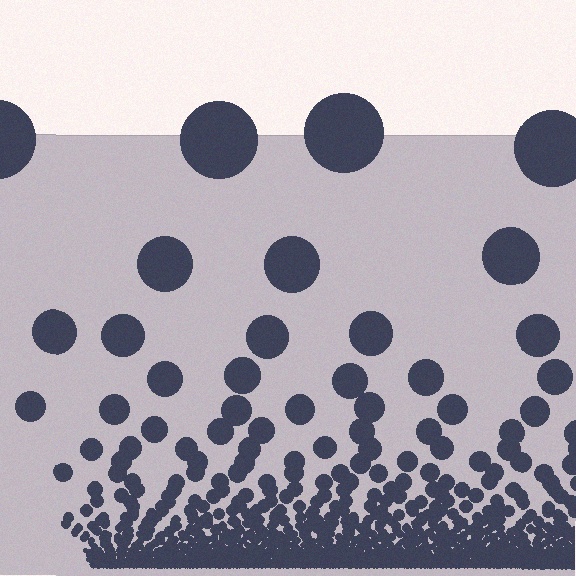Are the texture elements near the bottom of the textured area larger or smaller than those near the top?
Smaller. The gradient is inverted — elements near the bottom are smaller and denser.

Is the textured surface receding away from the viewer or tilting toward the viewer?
The surface appears to tilt toward the viewer. Texture elements get larger and sparser toward the top.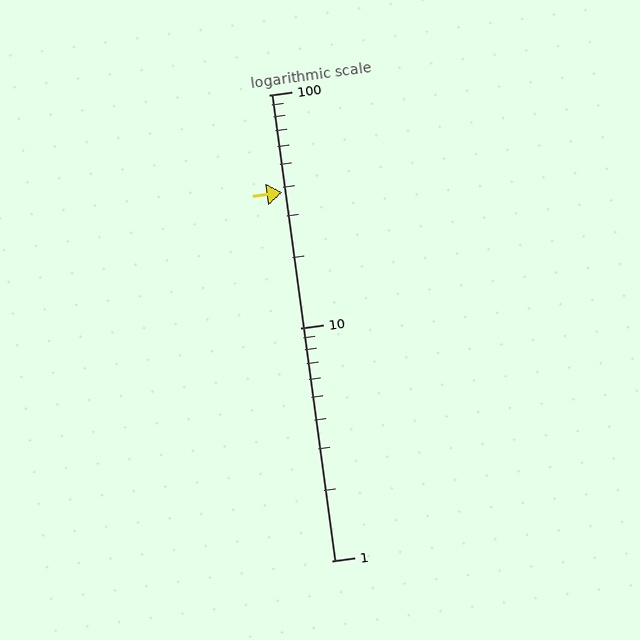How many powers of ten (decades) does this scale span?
The scale spans 2 decades, from 1 to 100.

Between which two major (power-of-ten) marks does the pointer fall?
The pointer is between 10 and 100.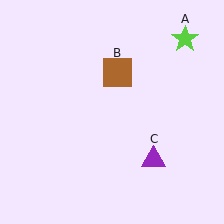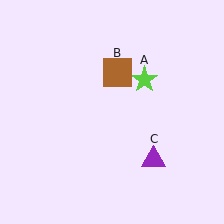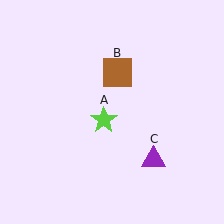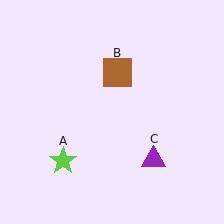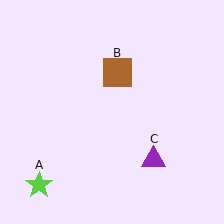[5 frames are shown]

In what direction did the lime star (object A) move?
The lime star (object A) moved down and to the left.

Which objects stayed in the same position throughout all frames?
Brown square (object B) and purple triangle (object C) remained stationary.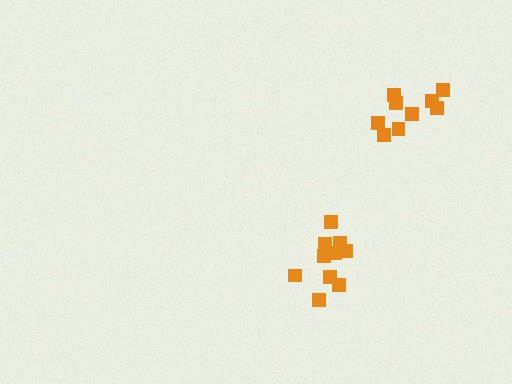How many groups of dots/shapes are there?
There are 2 groups.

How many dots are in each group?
Group 1: 10 dots, Group 2: 9 dots (19 total).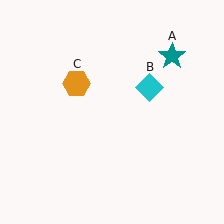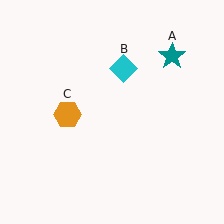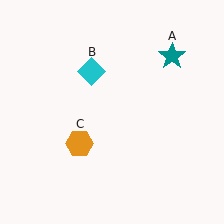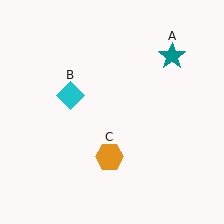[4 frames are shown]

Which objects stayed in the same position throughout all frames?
Teal star (object A) remained stationary.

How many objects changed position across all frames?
2 objects changed position: cyan diamond (object B), orange hexagon (object C).